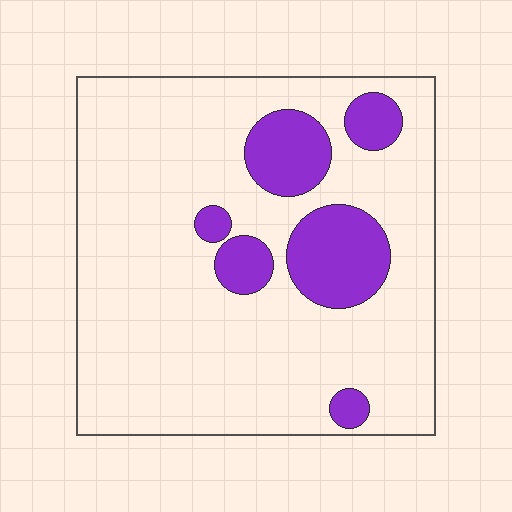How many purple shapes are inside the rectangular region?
6.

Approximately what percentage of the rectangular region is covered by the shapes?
Approximately 20%.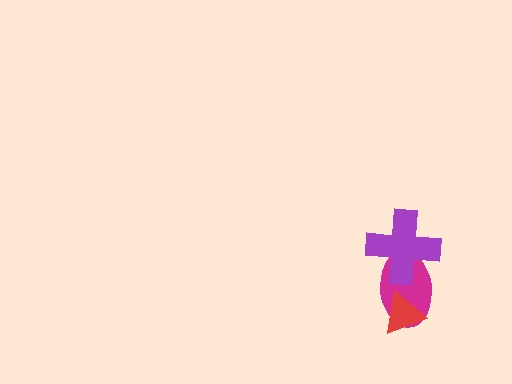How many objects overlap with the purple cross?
1 object overlaps with the purple cross.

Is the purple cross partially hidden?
No, no other shape covers it.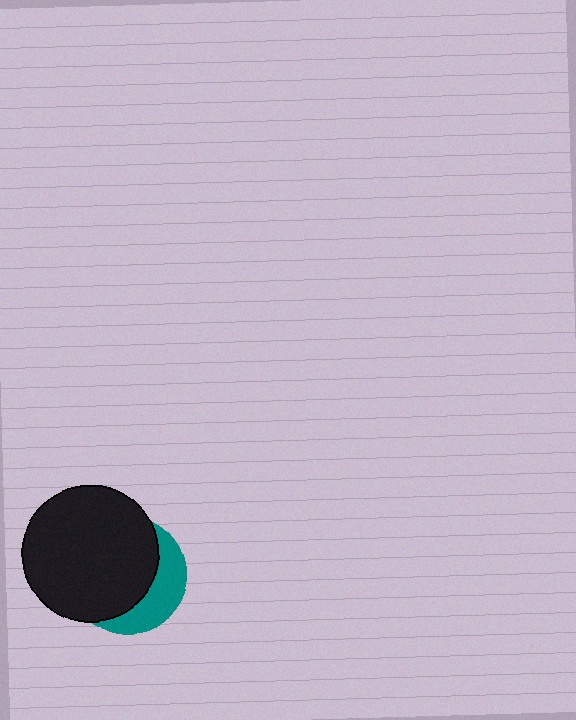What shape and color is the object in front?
The object in front is a black circle.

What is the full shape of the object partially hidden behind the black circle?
The partially hidden object is a teal circle.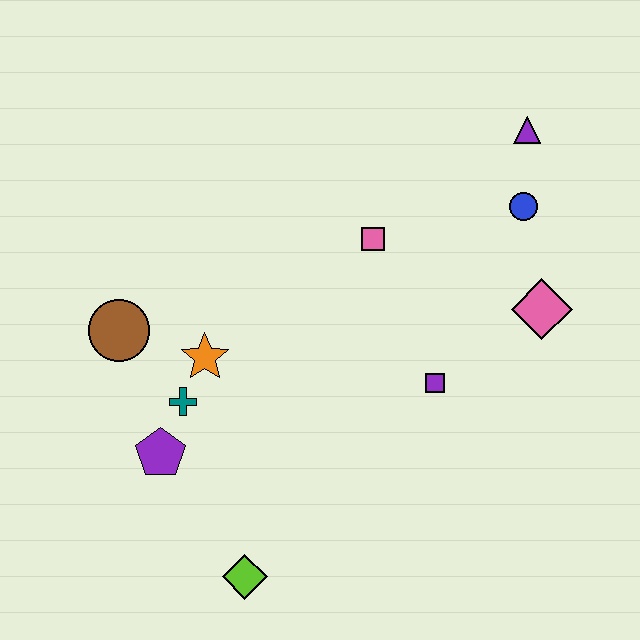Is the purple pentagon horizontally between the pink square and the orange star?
No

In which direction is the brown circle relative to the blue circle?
The brown circle is to the left of the blue circle.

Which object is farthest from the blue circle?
The lime diamond is farthest from the blue circle.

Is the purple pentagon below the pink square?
Yes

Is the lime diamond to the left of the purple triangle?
Yes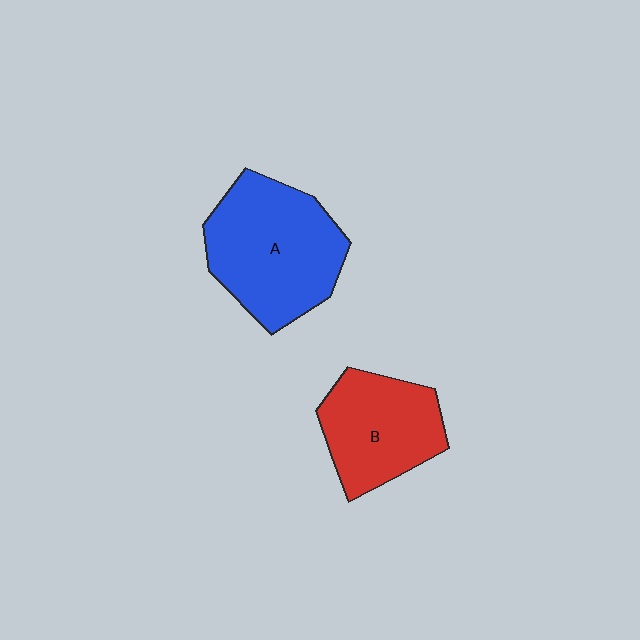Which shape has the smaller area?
Shape B (red).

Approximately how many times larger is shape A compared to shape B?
Approximately 1.4 times.